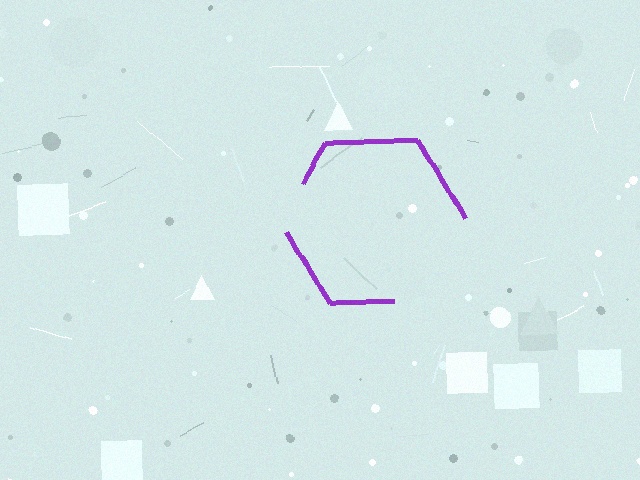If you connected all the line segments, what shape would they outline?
They would outline a hexagon.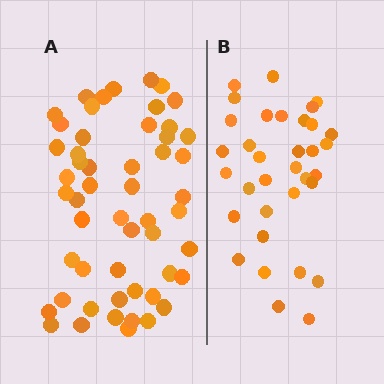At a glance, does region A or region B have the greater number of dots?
Region A (the left region) has more dots.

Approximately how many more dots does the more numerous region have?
Region A has approximately 20 more dots than region B.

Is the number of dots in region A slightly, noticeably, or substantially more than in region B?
Region A has substantially more. The ratio is roughly 1.6 to 1.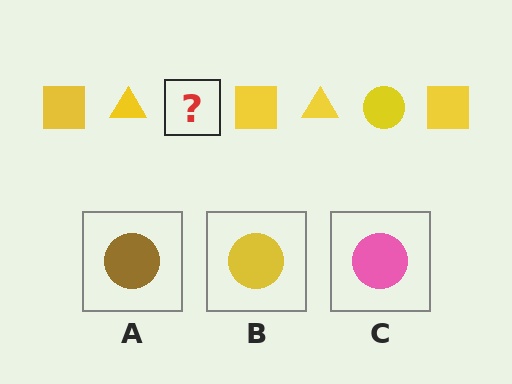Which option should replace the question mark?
Option B.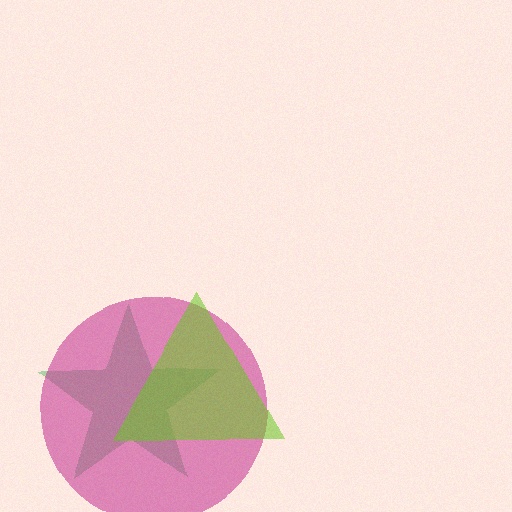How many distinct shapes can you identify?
There are 3 distinct shapes: a green star, a magenta circle, a lime triangle.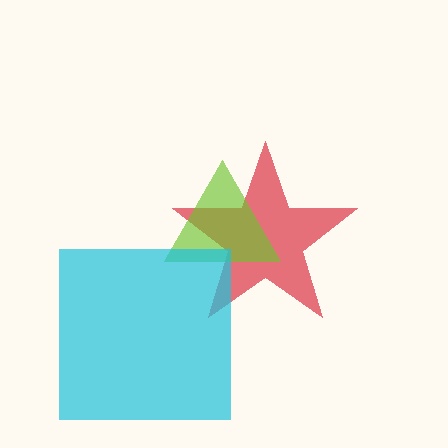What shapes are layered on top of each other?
The layered shapes are: a red star, a lime triangle, a cyan square.